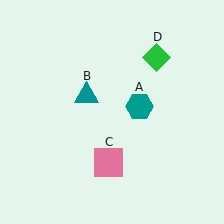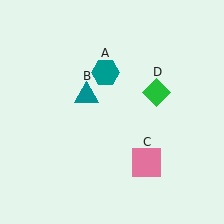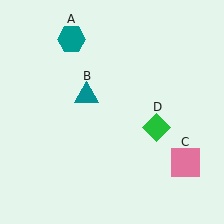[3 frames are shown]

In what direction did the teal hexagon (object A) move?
The teal hexagon (object A) moved up and to the left.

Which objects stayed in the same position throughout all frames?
Teal triangle (object B) remained stationary.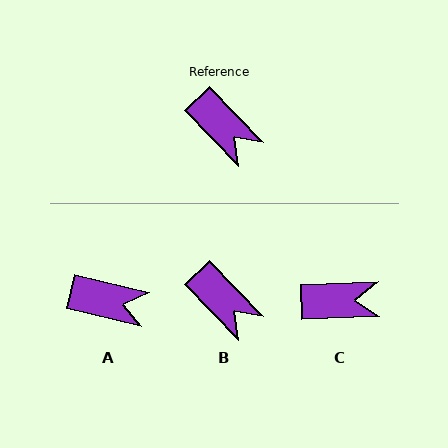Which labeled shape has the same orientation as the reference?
B.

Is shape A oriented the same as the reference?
No, it is off by about 33 degrees.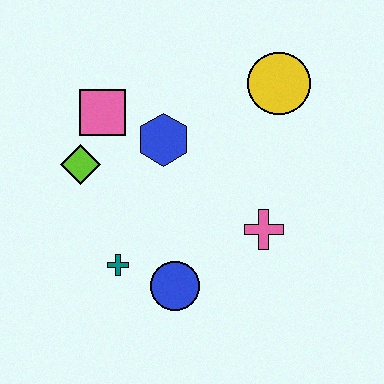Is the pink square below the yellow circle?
Yes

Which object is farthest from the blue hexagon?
The blue circle is farthest from the blue hexagon.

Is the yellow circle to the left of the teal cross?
No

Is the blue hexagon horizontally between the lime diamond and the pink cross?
Yes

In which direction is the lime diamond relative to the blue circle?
The lime diamond is above the blue circle.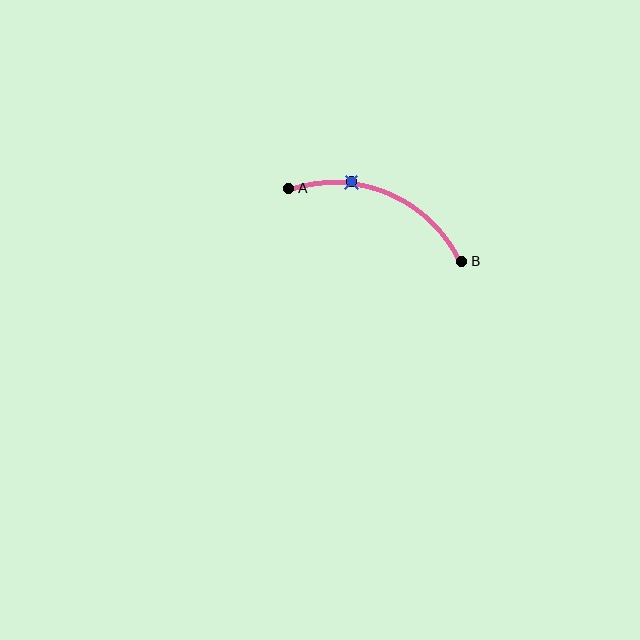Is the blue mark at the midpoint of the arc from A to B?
No. The blue mark lies on the arc but is closer to endpoint A. The arc midpoint would be at the point on the curve equidistant along the arc from both A and B.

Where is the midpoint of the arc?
The arc midpoint is the point on the curve farthest from the straight line joining A and B. It sits above that line.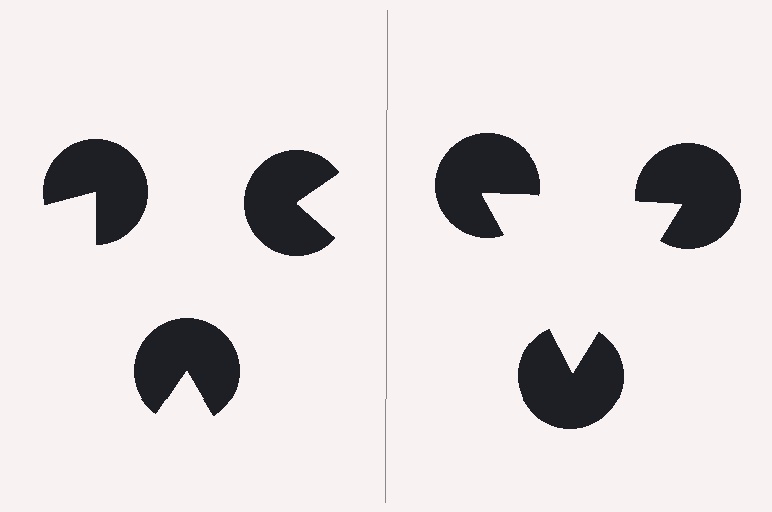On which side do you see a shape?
An illusory triangle appears on the right side. On the left side the wedge cuts are rotated, so no coherent shape forms.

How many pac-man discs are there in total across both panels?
6 — 3 on each side.